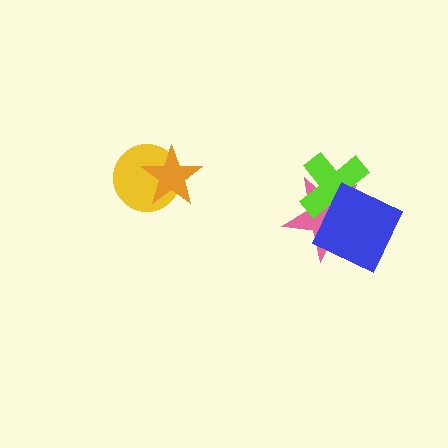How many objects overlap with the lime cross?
2 objects overlap with the lime cross.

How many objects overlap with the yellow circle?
1 object overlaps with the yellow circle.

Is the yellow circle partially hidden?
Yes, it is partially covered by another shape.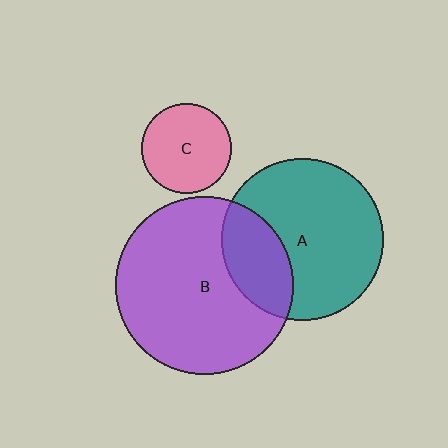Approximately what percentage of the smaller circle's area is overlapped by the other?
Approximately 25%.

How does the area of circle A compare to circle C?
Approximately 3.2 times.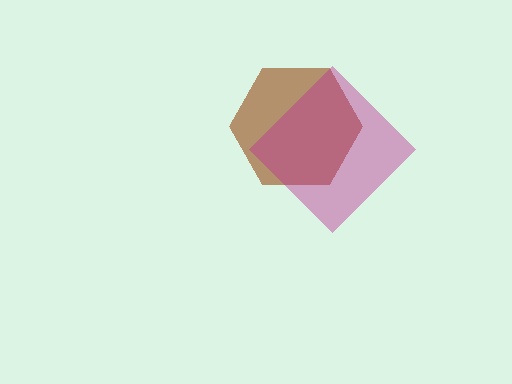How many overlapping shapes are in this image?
There are 2 overlapping shapes in the image.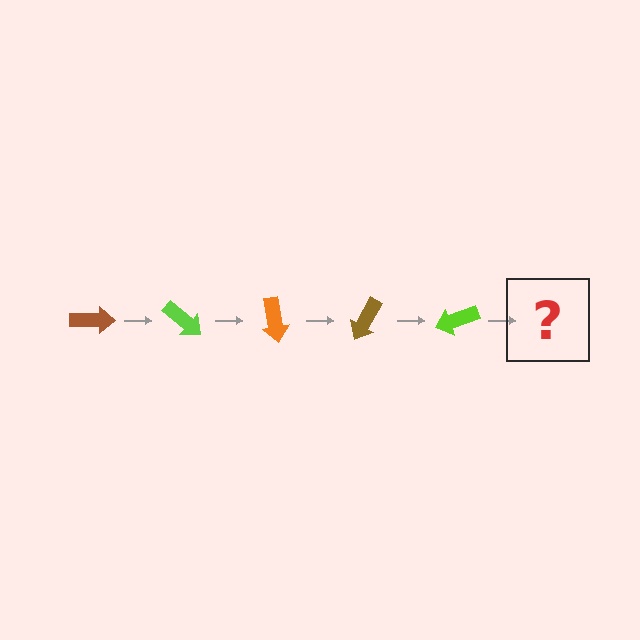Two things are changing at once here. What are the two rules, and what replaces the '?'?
The two rules are that it rotates 40 degrees each step and the color cycles through brown, lime, and orange. The '?' should be an orange arrow, rotated 200 degrees from the start.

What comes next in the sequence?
The next element should be an orange arrow, rotated 200 degrees from the start.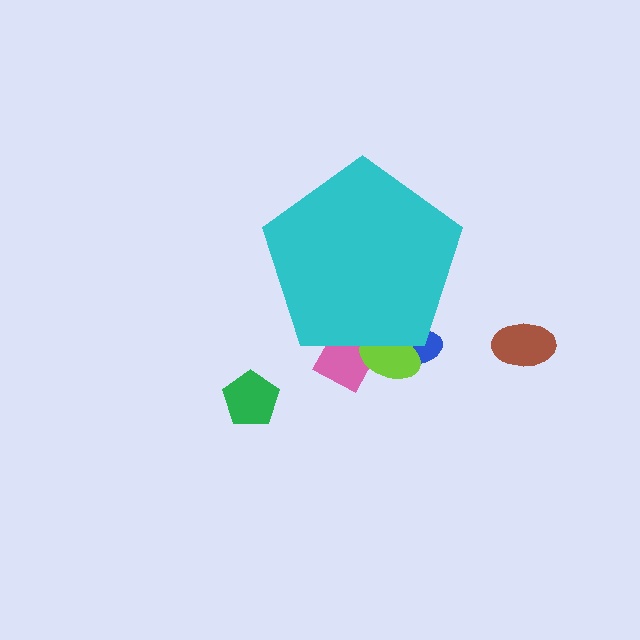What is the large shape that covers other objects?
A cyan pentagon.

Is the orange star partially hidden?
Yes, the orange star is partially hidden behind the cyan pentagon.